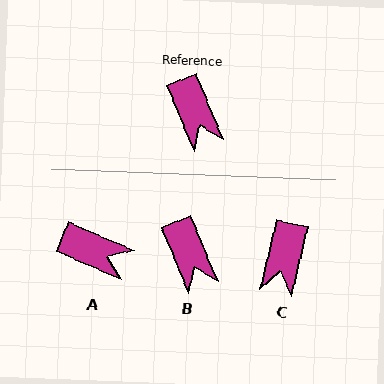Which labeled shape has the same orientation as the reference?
B.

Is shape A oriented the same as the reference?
No, it is off by about 44 degrees.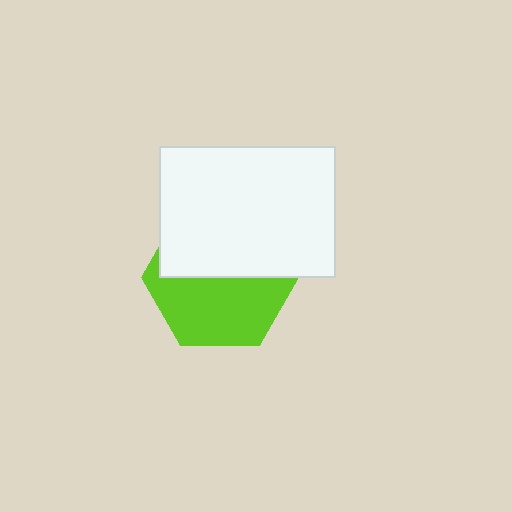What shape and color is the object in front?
The object in front is a white rectangle.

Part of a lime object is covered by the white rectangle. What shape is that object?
It is a hexagon.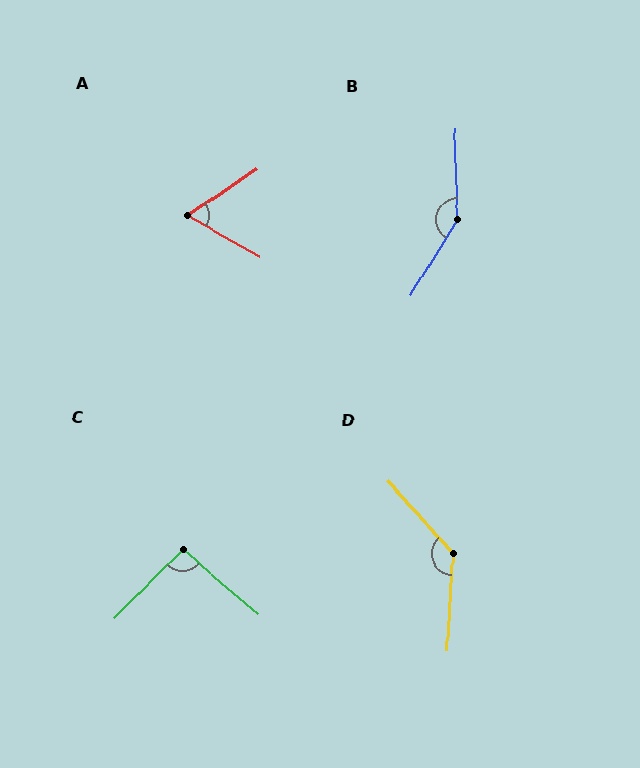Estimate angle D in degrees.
Approximately 134 degrees.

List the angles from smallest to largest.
A (64°), C (94°), D (134°), B (146°).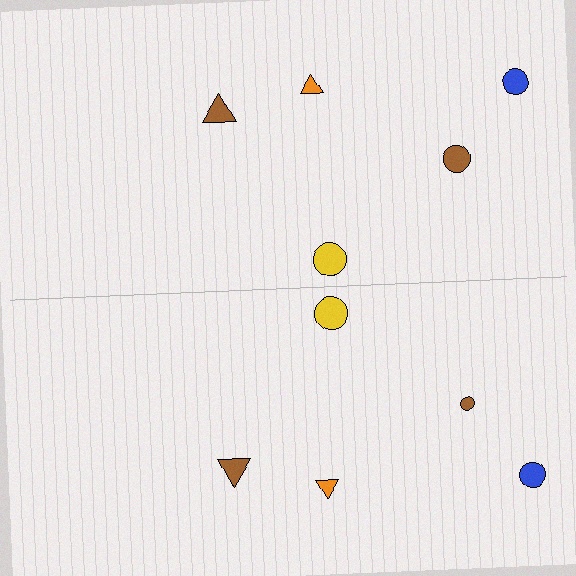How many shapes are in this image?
There are 10 shapes in this image.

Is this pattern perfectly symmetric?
No, the pattern is not perfectly symmetric. The brown circle on the bottom side has a different size than its mirror counterpart.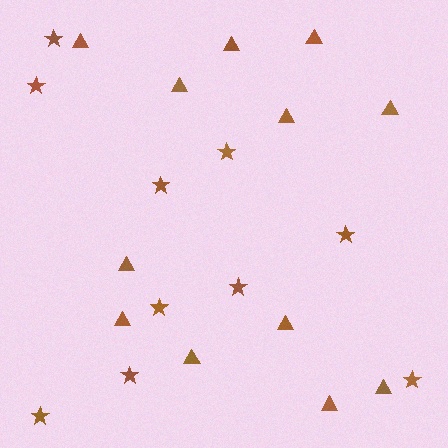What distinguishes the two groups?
There are 2 groups: one group of stars (10) and one group of triangles (12).